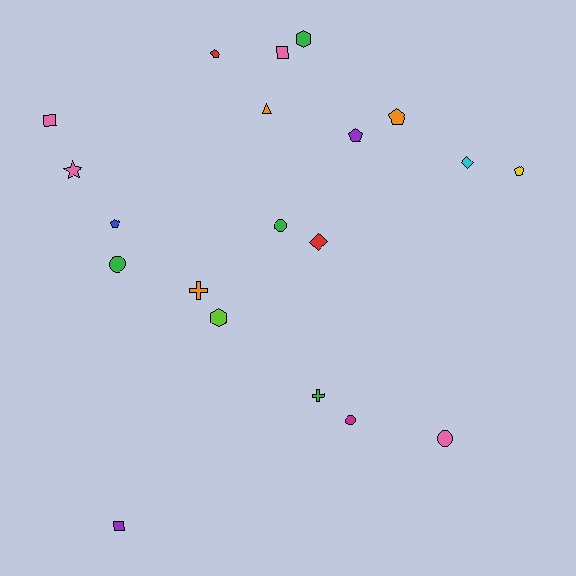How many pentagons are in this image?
There are 5 pentagons.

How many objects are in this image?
There are 20 objects.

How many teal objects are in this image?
There are no teal objects.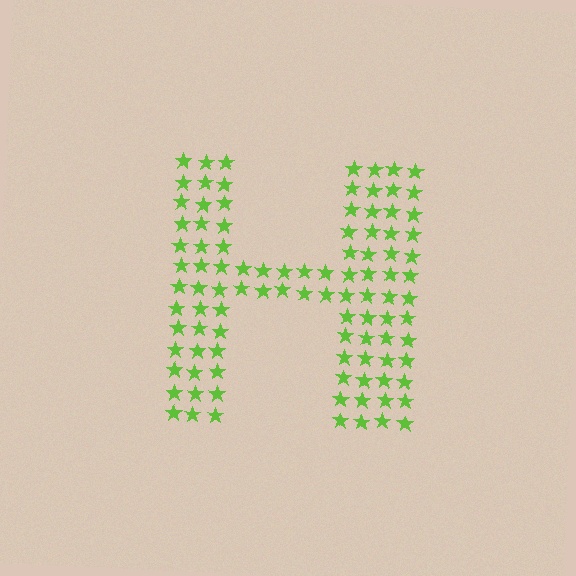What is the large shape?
The large shape is the letter H.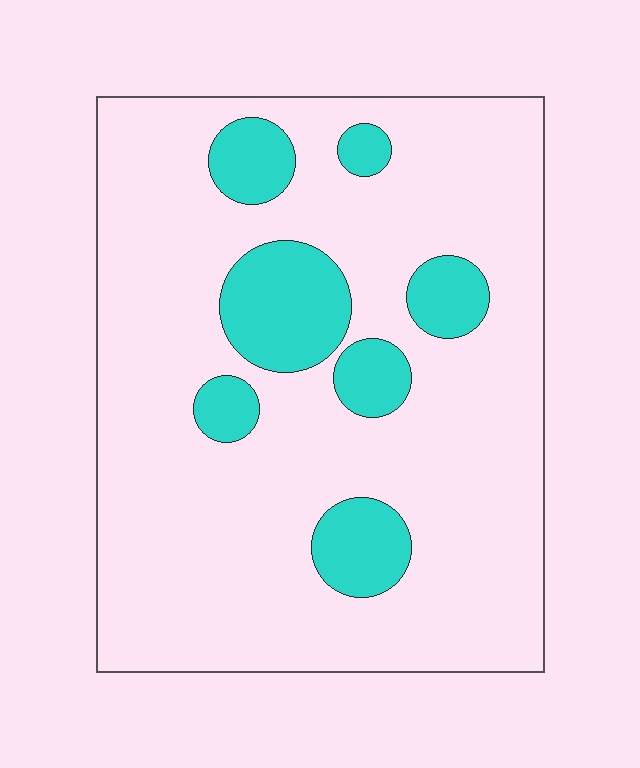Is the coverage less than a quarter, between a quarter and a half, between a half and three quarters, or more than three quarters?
Less than a quarter.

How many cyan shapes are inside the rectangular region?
7.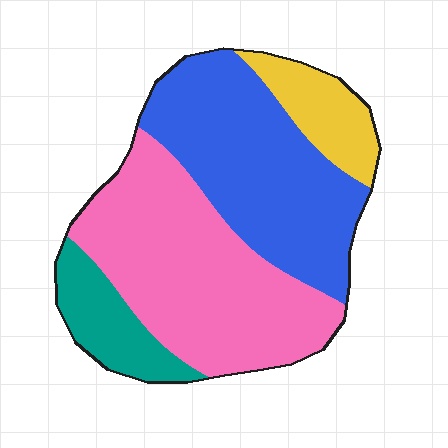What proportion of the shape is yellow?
Yellow takes up about one tenth (1/10) of the shape.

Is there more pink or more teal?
Pink.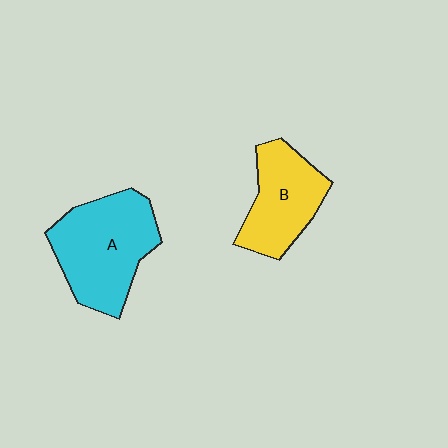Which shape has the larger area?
Shape A (cyan).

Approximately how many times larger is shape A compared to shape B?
Approximately 1.4 times.